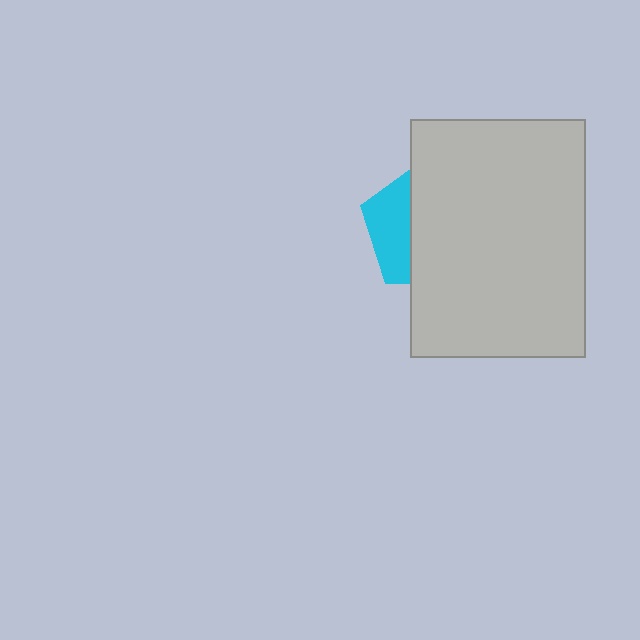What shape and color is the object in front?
The object in front is a light gray rectangle.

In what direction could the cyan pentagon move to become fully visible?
The cyan pentagon could move left. That would shift it out from behind the light gray rectangle entirely.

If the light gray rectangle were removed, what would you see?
You would see the complete cyan pentagon.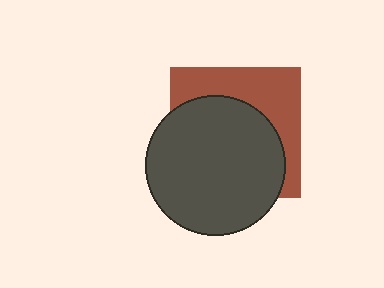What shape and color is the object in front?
The object in front is a dark gray circle.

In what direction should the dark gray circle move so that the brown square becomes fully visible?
The dark gray circle should move toward the lower-left. That is the shortest direction to clear the overlap and leave the brown square fully visible.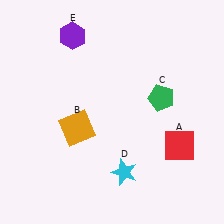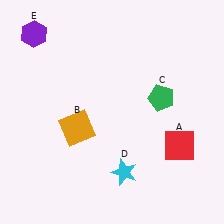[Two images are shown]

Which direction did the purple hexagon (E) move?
The purple hexagon (E) moved left.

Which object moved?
The purple hexagon (E) moved left.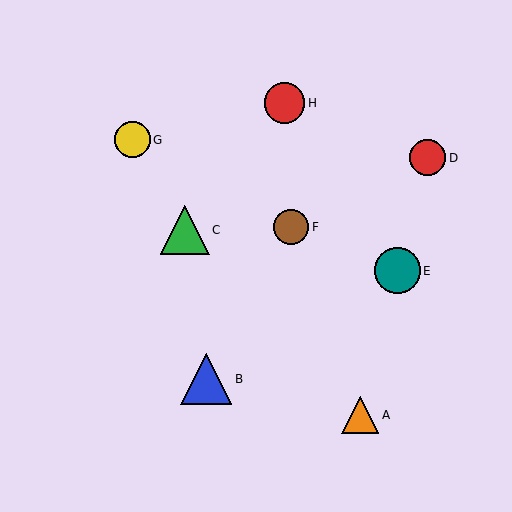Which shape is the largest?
The blue triangle (labeled B) is the largest.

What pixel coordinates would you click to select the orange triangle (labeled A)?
Click at (360, 415) to select the orange triangle A.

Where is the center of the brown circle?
The center of the brown circle is at (291, 227).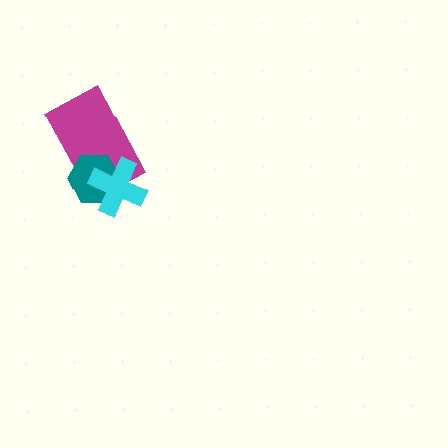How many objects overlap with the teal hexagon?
2 objects overlap with the teal hexagon.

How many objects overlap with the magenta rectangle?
2 objects overlap with the magenta rectangle.